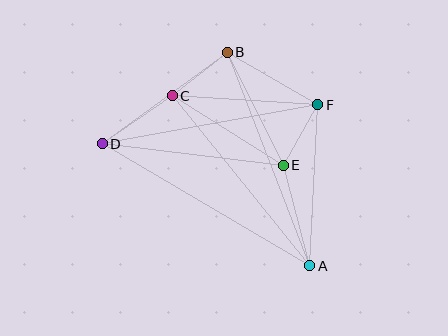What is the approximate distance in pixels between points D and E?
The distance between D and E is approximately 182 pixels.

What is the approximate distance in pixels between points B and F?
The distance between B and F is approximately 104 pixels.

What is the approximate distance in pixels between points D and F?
The distance between D and F is approximately 219 pixels.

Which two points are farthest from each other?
Points A and D are farthest from each other.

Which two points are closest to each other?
Points E and F are closest to each other.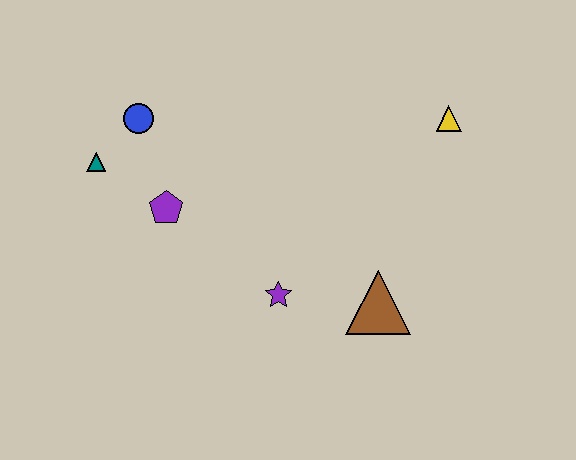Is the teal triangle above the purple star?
Yes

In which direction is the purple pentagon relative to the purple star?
The purple pentagon is to the left of the purple star.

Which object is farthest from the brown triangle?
The teal triangle is farthest from the brown triangle.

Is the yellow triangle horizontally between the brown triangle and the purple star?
No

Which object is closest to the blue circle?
The teal triangle is closest to the blue circle.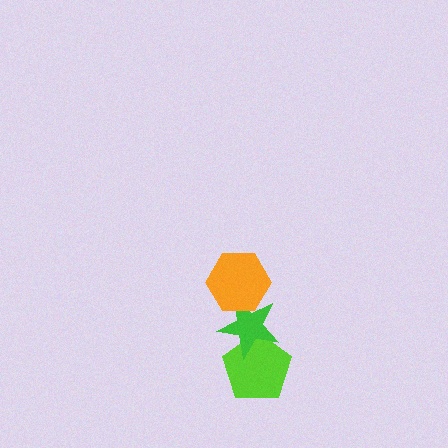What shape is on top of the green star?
The orange hexagon is on top of the green star.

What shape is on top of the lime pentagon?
The green star is on top of the lime pentagon.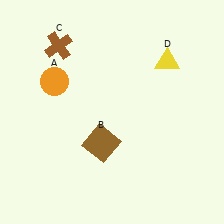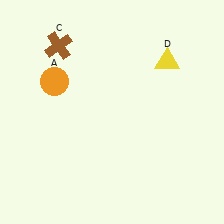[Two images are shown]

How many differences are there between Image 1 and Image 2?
There is 1 difference between the two images.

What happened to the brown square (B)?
The brown square (B) was removed in Image 2. It was in the bottom-left area of Image 1.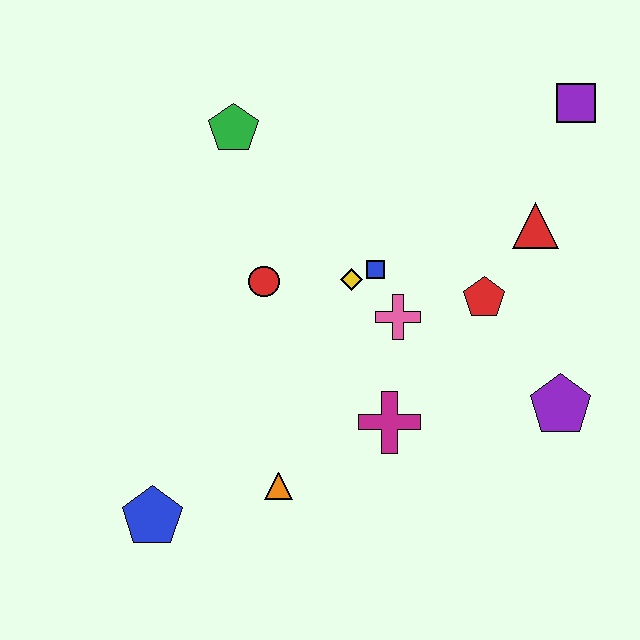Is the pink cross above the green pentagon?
No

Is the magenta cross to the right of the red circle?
Yes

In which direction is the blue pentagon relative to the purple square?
The blue pentagon is to the left of the purple square.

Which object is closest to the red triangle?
The red pentagon is closest to the red triangle.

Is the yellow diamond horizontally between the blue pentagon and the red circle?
No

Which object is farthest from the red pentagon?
The blue pentagon is farthest from the red pentagon.